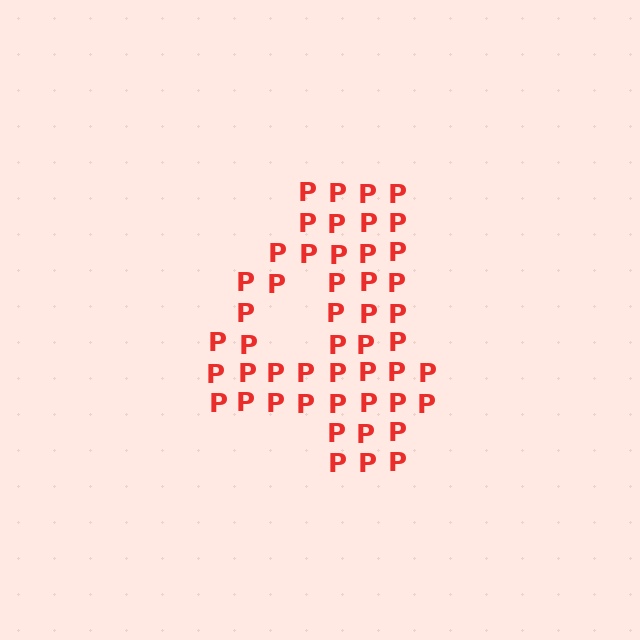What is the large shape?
The large shape is the digit 4.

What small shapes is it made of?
It is made of small letter P's.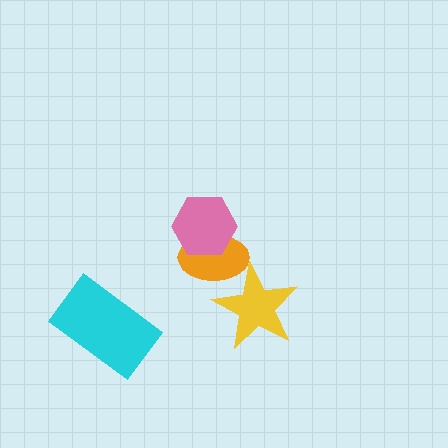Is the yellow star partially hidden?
No, no other shape covers it.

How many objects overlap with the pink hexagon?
1 object overlaps with the pink hexagon.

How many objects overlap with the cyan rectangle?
0 objects overlap with the cyan rectangle.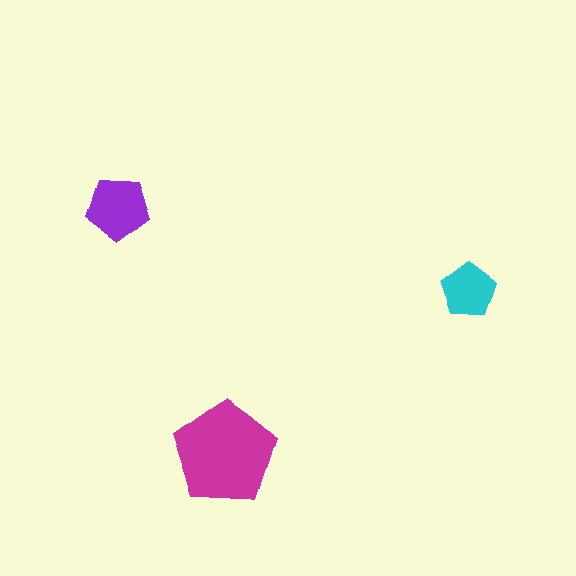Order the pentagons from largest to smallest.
the magenta one, the purple one, the cyan one.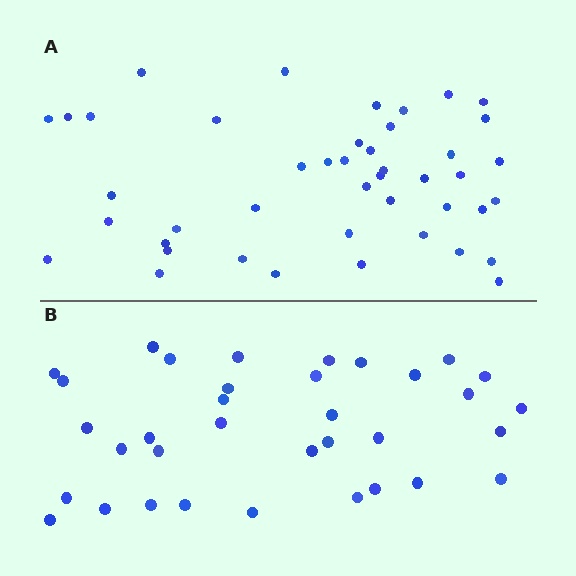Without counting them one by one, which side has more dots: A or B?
Region A (the top region) has more dots.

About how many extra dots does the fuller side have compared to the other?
Region A has roughly 8 or so more dots than region B.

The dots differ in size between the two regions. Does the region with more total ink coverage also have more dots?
No. Region B has more total ink coverage because its dots are larger, but region A actually contains more individual dots. Total area can be misleading — the number of items is what matters here.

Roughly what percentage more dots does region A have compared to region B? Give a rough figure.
About 25% more.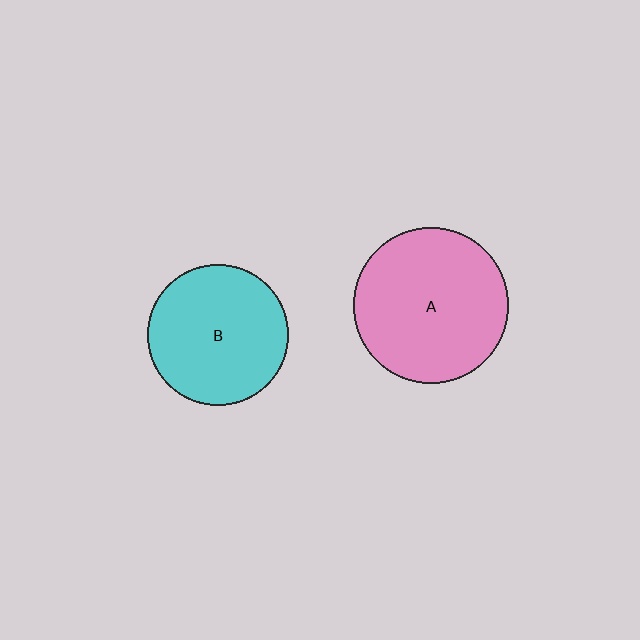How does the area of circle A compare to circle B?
Approximately 1.2 times.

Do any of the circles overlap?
No, none of the circles overlap.